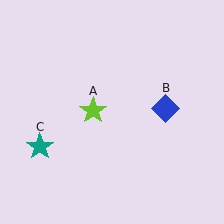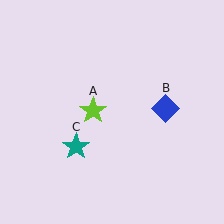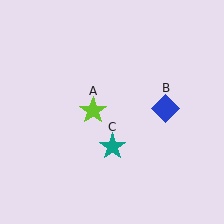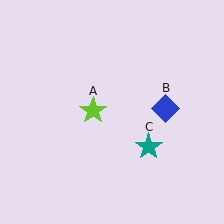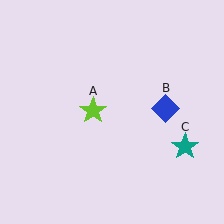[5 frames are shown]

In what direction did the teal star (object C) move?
The teal star (object C) moved right.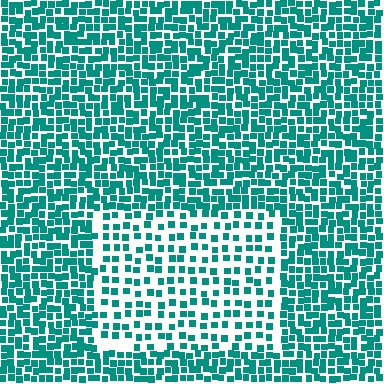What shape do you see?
I see a rectangle.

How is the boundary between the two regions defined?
The boundary is defined by a change in element density (approximately 2.0x ratio). All elements are the same color, size, and shape.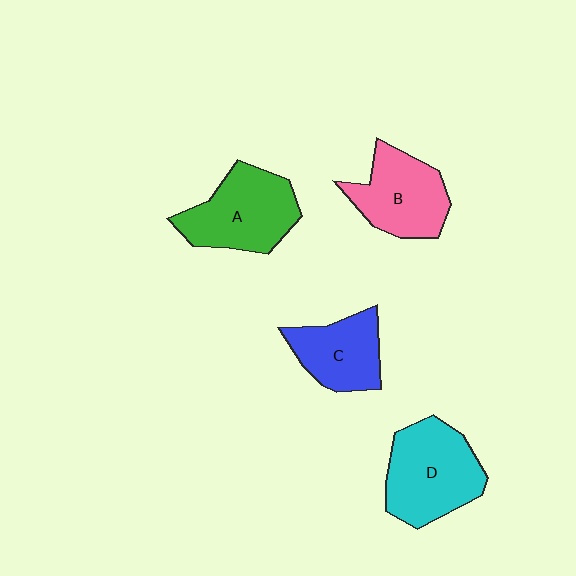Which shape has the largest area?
Shape D (cyan).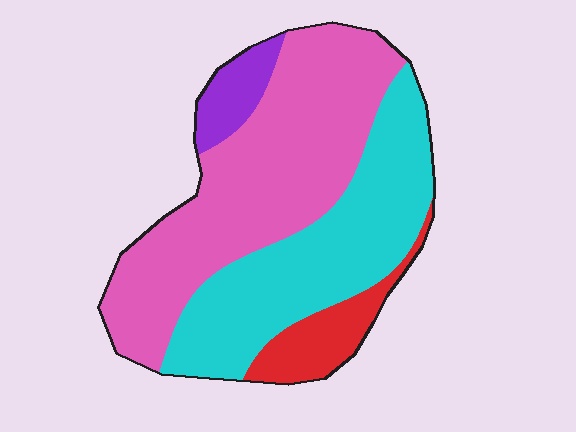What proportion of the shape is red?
Red takes up about one tenth (1/10) of the shape.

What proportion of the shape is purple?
Purple covers 6% of the shape.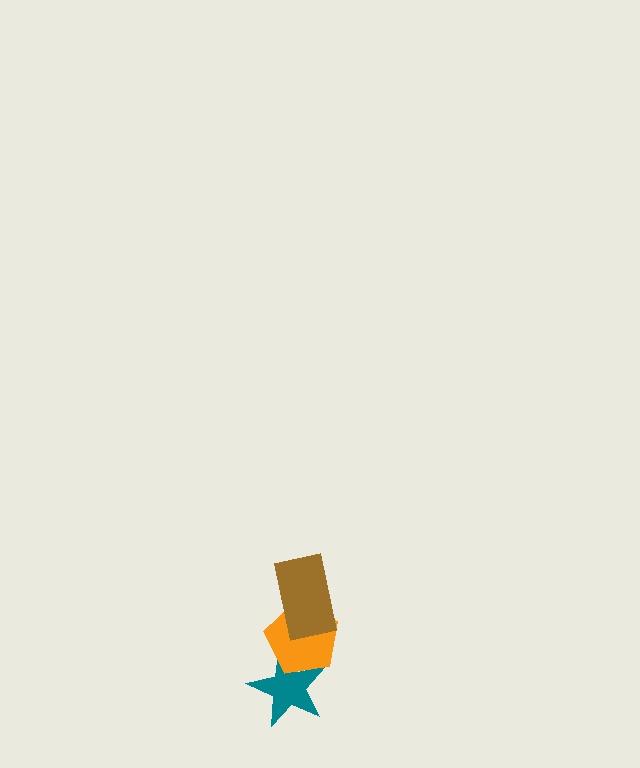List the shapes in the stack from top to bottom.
From top to bottom: the brown rectangle, the orange pentagon, the teal star.